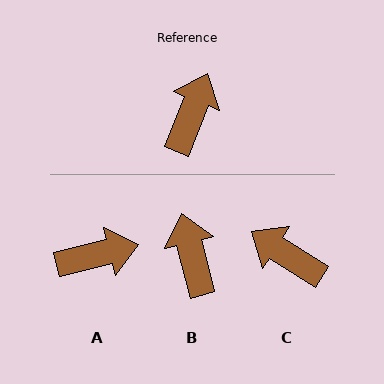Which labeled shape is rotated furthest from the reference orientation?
C, about 79 degrees away.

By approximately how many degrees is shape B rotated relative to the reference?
Approximately 36 degrees counter-clockwise.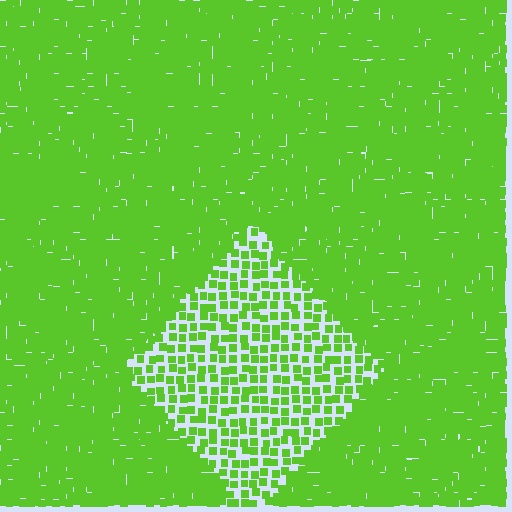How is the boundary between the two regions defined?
The boundary is defined by a change in element density (approximately 2.4x ratio). All elements are the same color, size, and shape.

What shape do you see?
I see a diamond.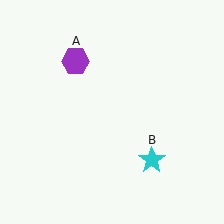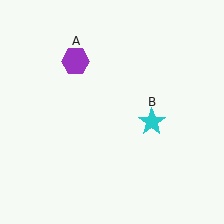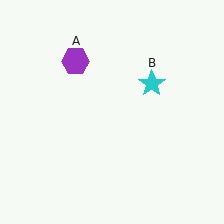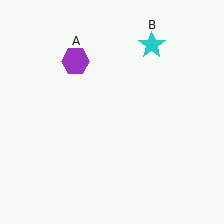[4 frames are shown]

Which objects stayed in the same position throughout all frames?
Purple hexagon (object A) remained stationary.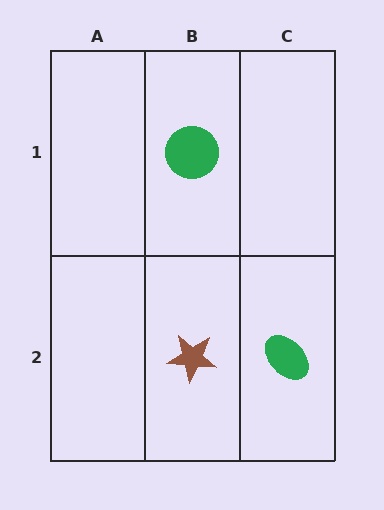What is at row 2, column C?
A green ellipse.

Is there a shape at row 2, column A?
No, that cell is empty.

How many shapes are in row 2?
2 shapes.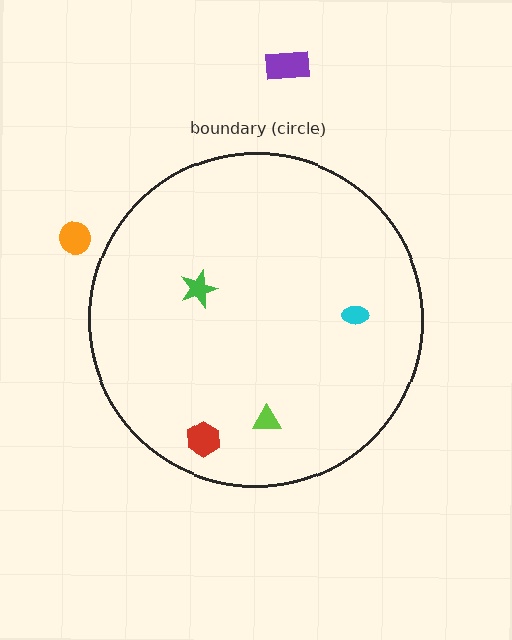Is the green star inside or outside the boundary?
Inside.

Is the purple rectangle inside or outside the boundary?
Outside.